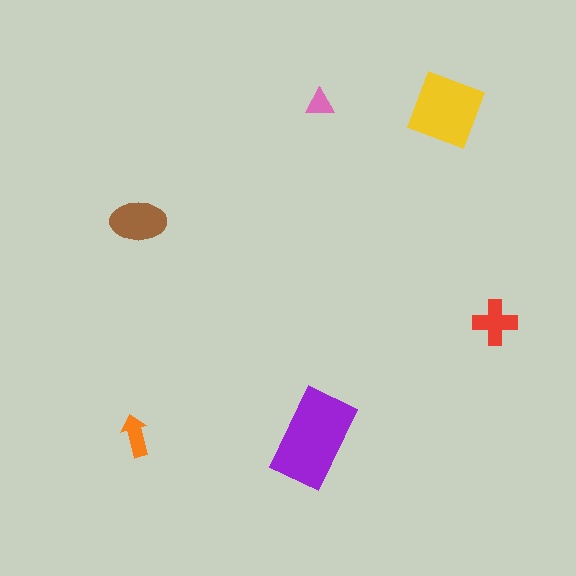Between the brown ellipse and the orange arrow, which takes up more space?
The brown ellipse.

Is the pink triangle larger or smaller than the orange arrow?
Smaller.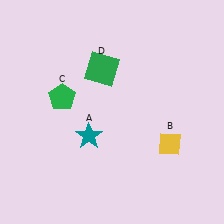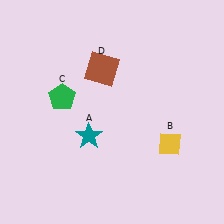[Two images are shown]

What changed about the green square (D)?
In Image 1, D is green. In Image 2, it changed to brown.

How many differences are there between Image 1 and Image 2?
There is 1 difference between the two images.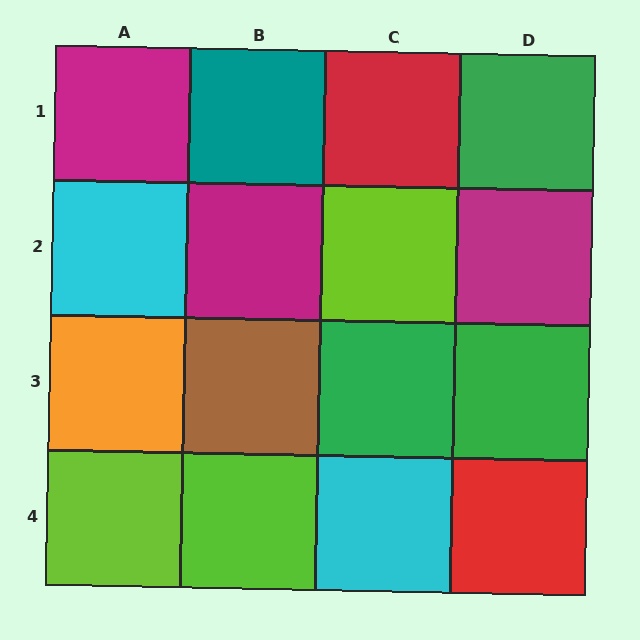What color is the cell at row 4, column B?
Lime.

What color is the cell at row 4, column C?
Cyan.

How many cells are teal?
1 cell is teal.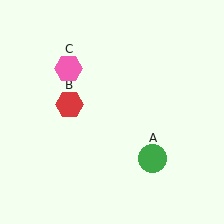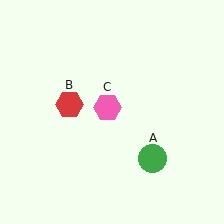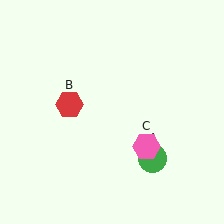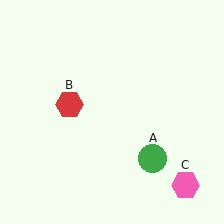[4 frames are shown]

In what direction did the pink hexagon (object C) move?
The pink hexagon (object C) moved down and to the right.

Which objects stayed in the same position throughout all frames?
Green circle (object A) and red hexagon (object B) remained stationary.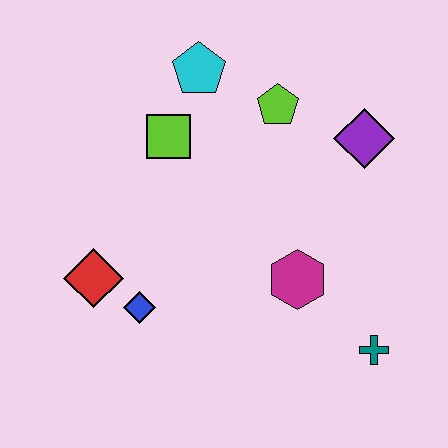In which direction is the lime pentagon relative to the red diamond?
The lime pentagon is to the right of the red diamond.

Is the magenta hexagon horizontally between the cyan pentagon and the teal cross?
Yes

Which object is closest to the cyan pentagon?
The lime square is closest to the cyan pentagon.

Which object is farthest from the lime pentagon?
The teal cross is farthest from the lime pentagon.